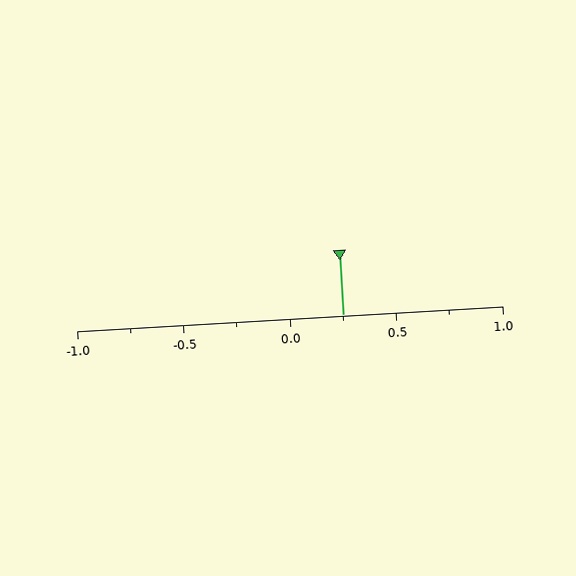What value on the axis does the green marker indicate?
The marker indicates approximately 0.25.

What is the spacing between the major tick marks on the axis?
The major ticks are spaced 0.5 apart.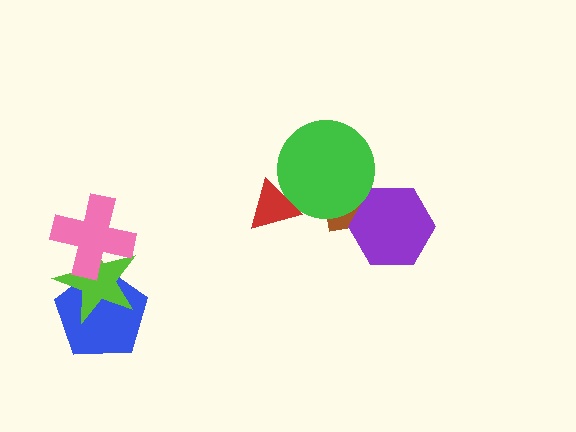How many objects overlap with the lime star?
2 objects overlap with the lime star.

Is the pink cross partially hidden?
No, no other shape covers it.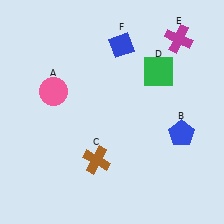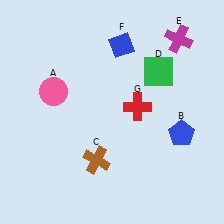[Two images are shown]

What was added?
A red cross (G) was added in Image 2.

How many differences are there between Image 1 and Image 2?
There is 1 difference between the two images.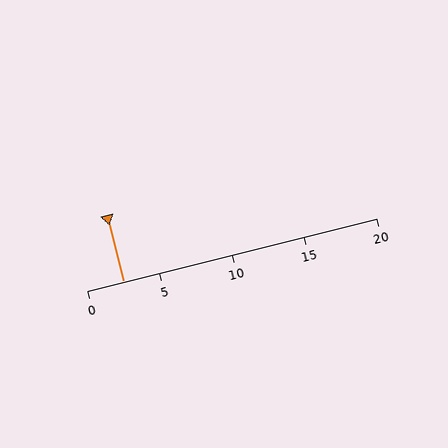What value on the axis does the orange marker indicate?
The marker indicates approximately 2.5.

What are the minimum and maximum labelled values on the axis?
The axis runs from 0 to 20.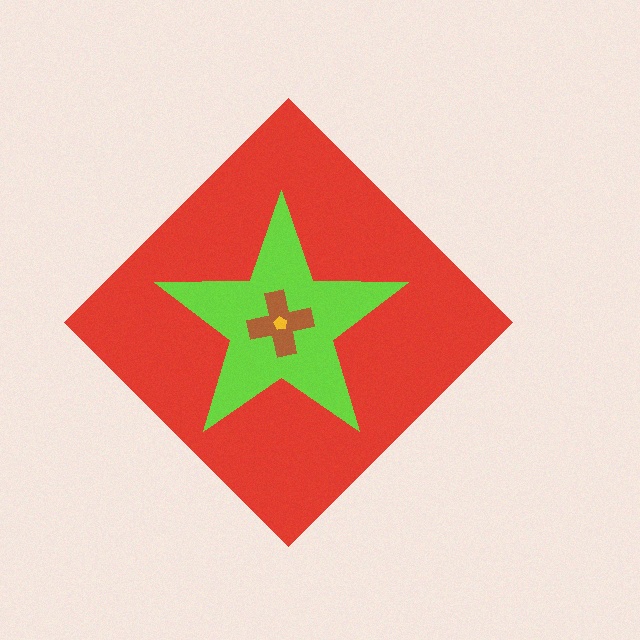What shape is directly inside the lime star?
The brown cross.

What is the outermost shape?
The red diamond.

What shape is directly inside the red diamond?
The lime star.